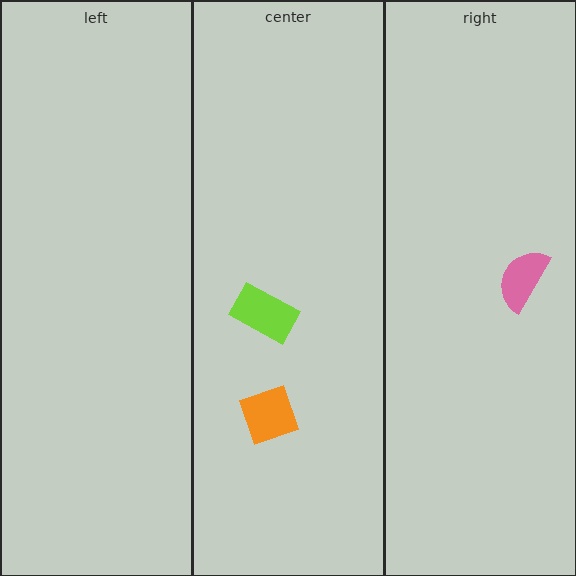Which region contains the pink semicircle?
The right region.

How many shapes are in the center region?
2.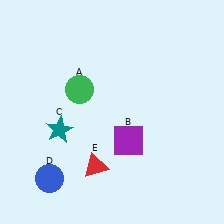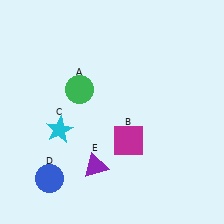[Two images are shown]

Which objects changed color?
B changed from purple to magenta. C changed from teal to cyan. E changed from red to purple.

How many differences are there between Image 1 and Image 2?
There are 3 differences between the two images.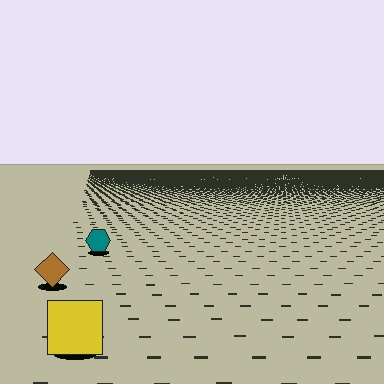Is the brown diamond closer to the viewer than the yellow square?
No. The yellow square is closer — you can tell from the texture gradient: the ground texture is coarser near it.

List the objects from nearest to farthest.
From nearest to farthest: the yellow square, the brown diamond, the teal hexagon.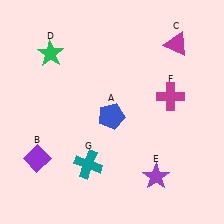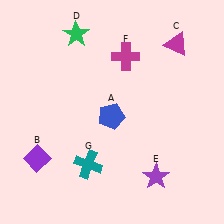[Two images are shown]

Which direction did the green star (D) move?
The green star (D) moved right.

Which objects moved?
The objects that moved are: the green star (D), the magenta cross (F).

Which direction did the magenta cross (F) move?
The magenta cross (F) moved left.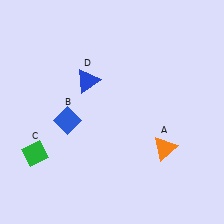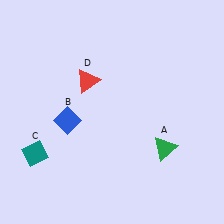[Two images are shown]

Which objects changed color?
A changed from orange to green. C changed from green to teal. D changed from blue to red.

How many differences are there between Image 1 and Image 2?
There are 3 differences between the two images.